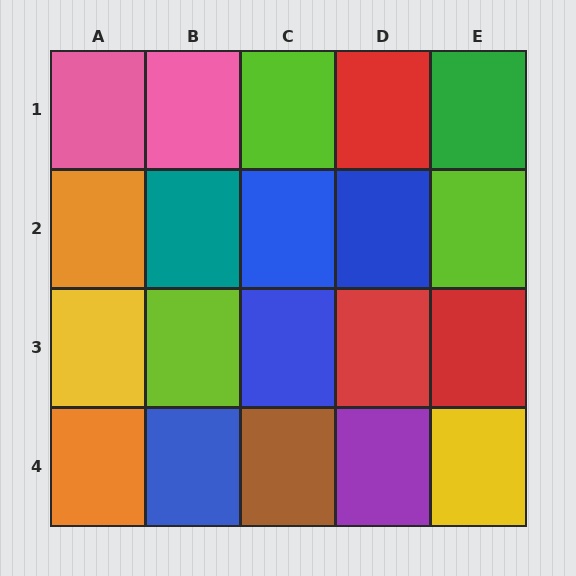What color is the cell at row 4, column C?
Brown.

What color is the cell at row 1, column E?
Green.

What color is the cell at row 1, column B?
Pink.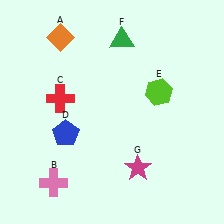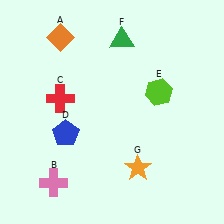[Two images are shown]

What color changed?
The star (G) changed from magenta in Image 1 to orange in Image 2.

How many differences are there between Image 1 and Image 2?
There is 1 difference between the two images.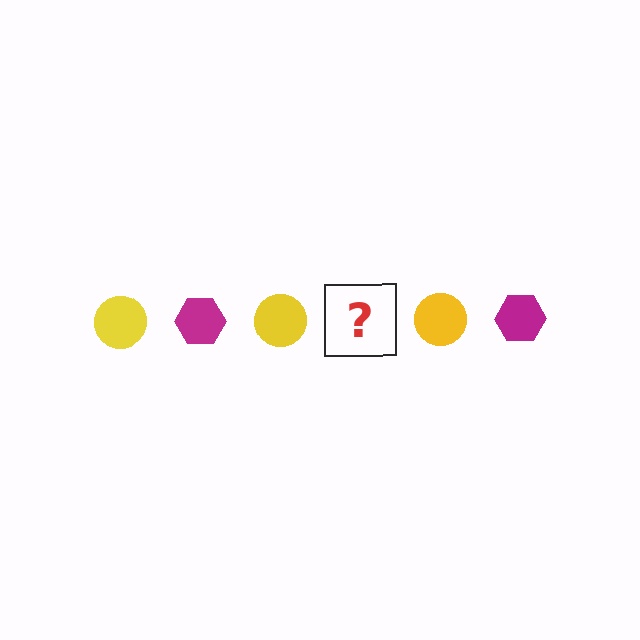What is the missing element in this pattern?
The missing element is a magenta hexagon.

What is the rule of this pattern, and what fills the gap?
The rule is that the pattern alternates between yellow circle and magenta hexagon. The gap should be filled with a magenta hexagon.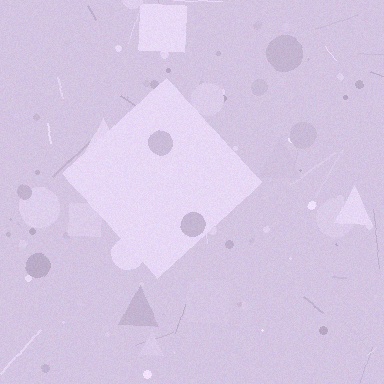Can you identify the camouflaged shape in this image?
The camouflaged shape is a diamond.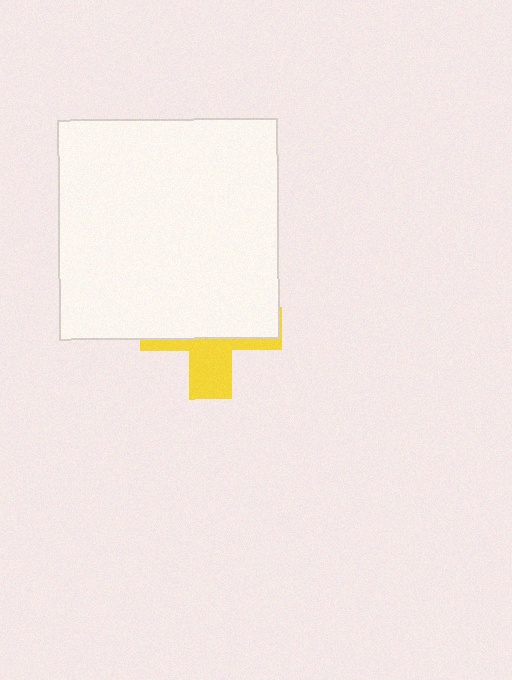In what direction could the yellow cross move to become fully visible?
The yellow cross could move down. That would shift it out from behind the white square entirely.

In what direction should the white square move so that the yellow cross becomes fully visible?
The white square should move up. That is the shortest direction to clear the overlap and leave the yellow cross fully visible.